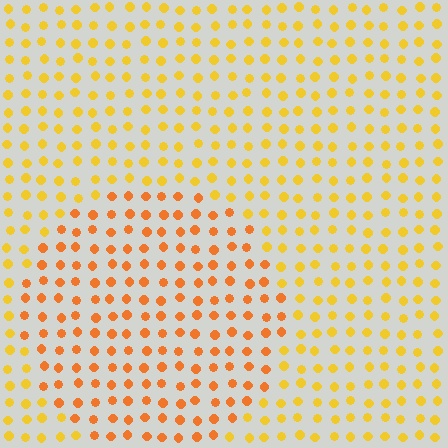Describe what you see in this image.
The image is filled with small yellow elements in a uniform arrangement. A circle-shaped region is visible where the elements are tinted to a slightly different hue, forming a subtle color boundary.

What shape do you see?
I see a circle.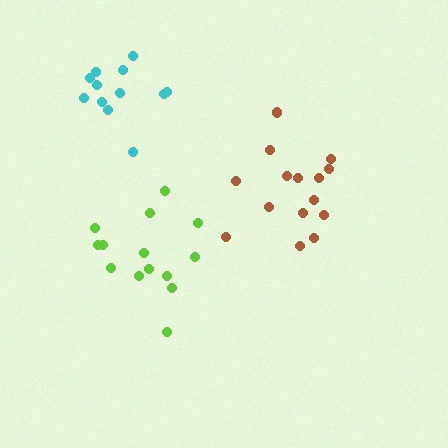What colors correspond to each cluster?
The clusters are colored: lime, brown, cyan.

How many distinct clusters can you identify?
There are 3 distinct clusters.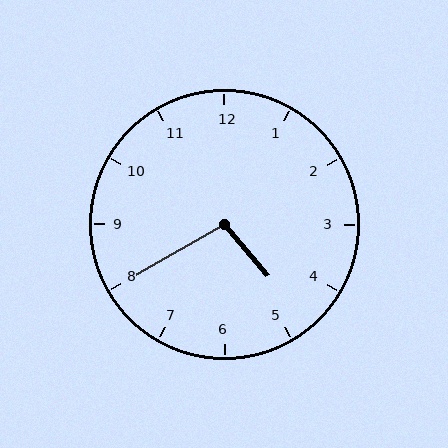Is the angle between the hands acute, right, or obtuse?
It is obtuse.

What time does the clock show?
4:40.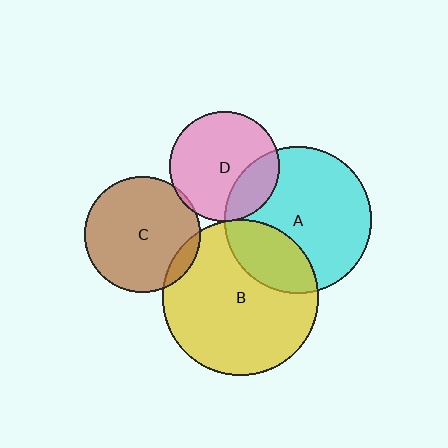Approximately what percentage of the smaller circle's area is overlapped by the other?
Approximately 5%.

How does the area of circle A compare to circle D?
Approximately 1.8 times.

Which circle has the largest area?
Circle B (yellow).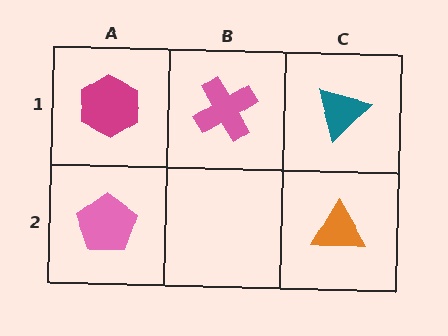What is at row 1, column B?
A pink cross.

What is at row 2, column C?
An orange triangle.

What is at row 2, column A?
A pink pentagon.